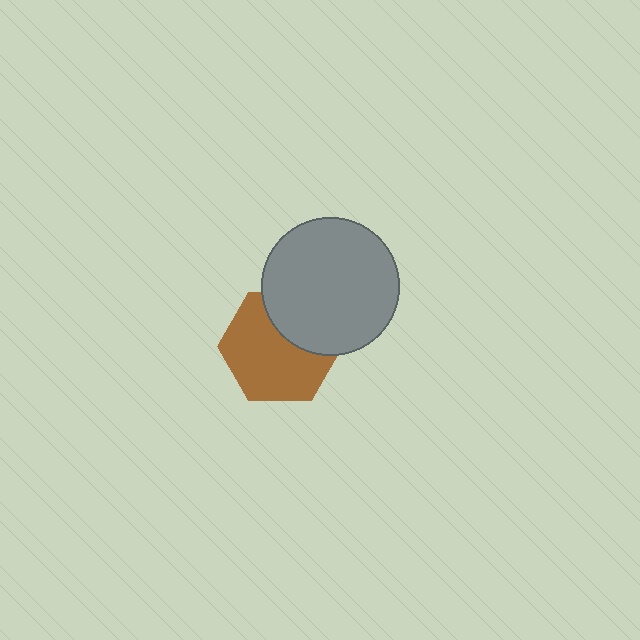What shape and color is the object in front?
The object in front is a gray circle.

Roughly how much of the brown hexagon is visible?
Most of it is visible (roughly 68%).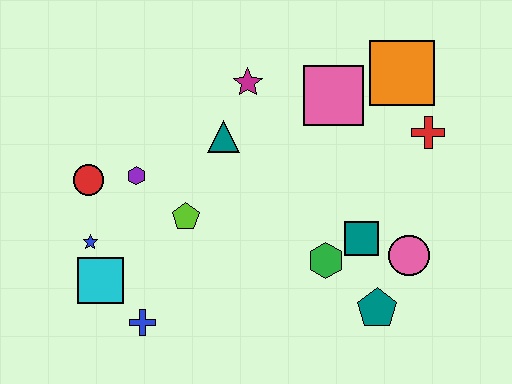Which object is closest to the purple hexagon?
The red circle is closest to the purple hexagon.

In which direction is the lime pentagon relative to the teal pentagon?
The lime pentagon is to the left of the teal pentagon.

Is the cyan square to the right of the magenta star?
No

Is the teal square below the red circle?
Yes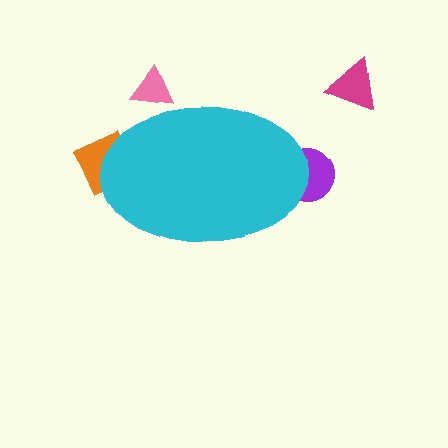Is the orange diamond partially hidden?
Yes, the orange diamond is partially hidden behind the cyan ellipse.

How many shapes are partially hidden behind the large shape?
3 shapes are partially hidden.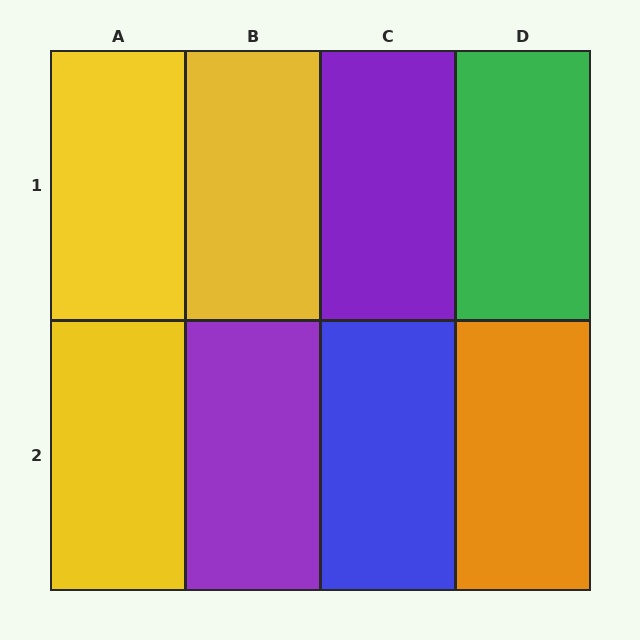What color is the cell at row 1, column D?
Green.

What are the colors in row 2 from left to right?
Yellow, purple, blue, orange.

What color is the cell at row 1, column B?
Yellow.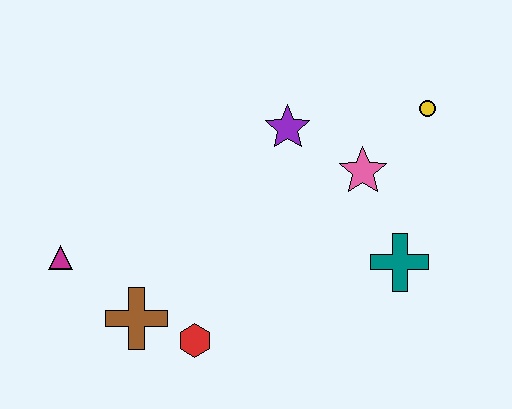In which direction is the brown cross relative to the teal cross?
The brown cross is to the left of the teal cross.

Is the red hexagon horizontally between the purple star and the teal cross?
No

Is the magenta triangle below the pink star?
Yes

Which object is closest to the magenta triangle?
The brown cross is closest to the magenta triangle.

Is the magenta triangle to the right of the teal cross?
No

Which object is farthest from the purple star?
The magenta triangle is farthest from the purple star.